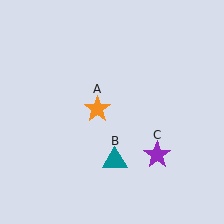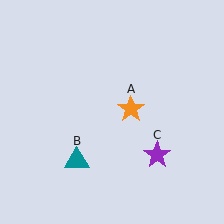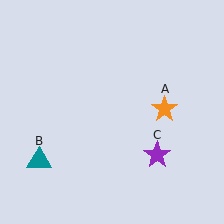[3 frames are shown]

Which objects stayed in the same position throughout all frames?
Purple star (object C) remained stationary.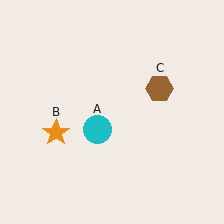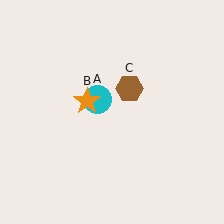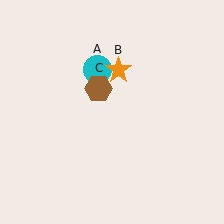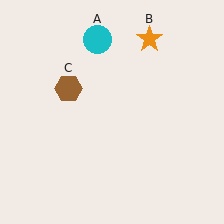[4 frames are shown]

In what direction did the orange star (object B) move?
The orange star (object B) moved up and to the right.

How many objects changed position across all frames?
3 objects changed position: cyan circle (object A), orange star (object B), brown hexagon (object C).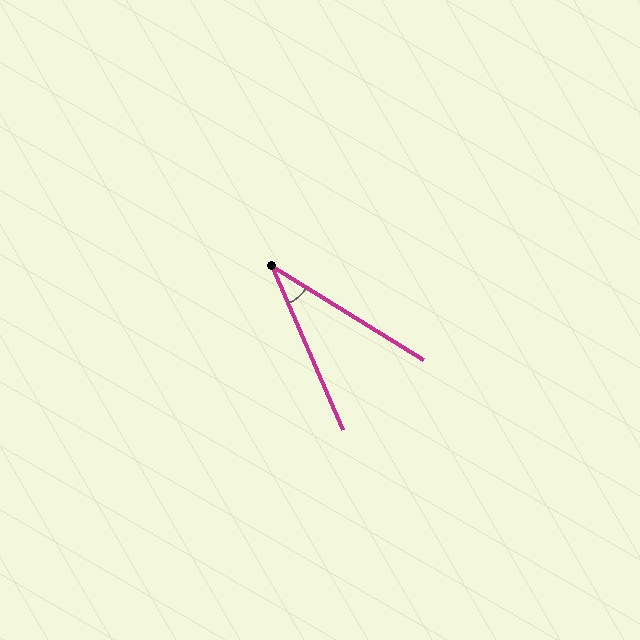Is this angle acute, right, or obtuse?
It is acute.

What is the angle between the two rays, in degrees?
Approximately 35 degrees.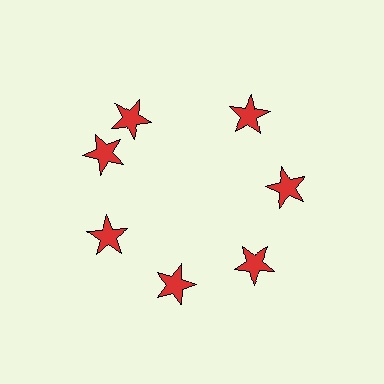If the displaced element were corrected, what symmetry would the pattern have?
It would have 7-fold rotational symmetry — the pattern would map onto itself every 51 degrees.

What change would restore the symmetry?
The symmetry would be restored by rotating it back into even spacing with its neighbors so that all 7 stars sit at equal angles and equal distance from the center.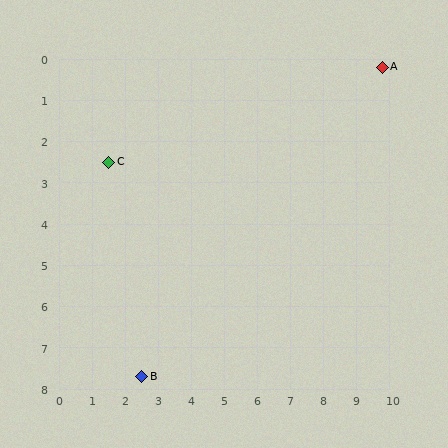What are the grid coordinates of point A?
Point A is at approximately (9.8, 0.2).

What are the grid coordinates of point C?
Point C is at approximately (1.5, 2.5).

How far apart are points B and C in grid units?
Points B and C are about 5.3 grid units apart.